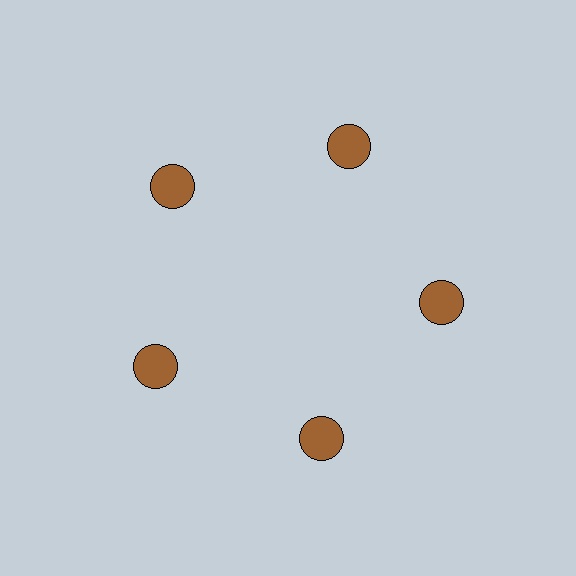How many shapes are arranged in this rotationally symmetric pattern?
There are 5 shapes, arranged in 5 groups of 1.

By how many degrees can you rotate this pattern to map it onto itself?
The pattern maps onto itself every 72 degrees of rotation.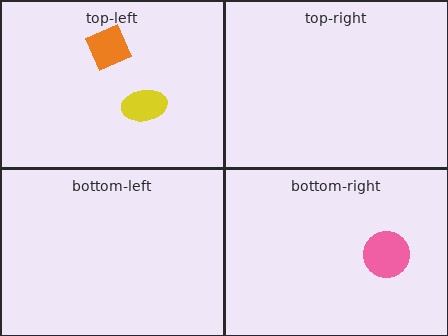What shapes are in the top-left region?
The yellow ellipse, the orange diamond.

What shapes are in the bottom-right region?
The pink circle.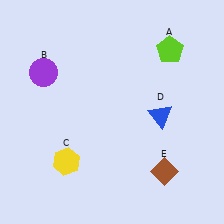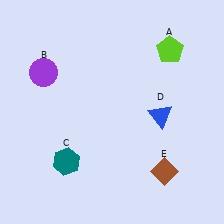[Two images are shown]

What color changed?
The hexagon (C) changed from yellow in Image 1 to teal in Image 2.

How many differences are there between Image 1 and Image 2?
There is 1 difference between the two images.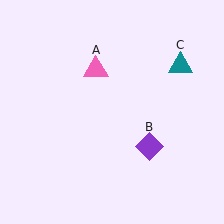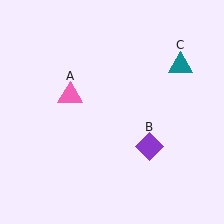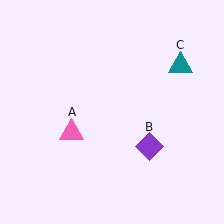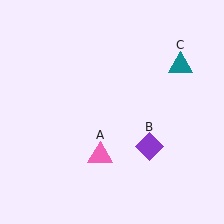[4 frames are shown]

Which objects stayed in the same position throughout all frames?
Purple diamond (object B) and teal triangle (object C) remained stationary.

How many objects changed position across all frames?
1 object changed position: pink triangle (object A).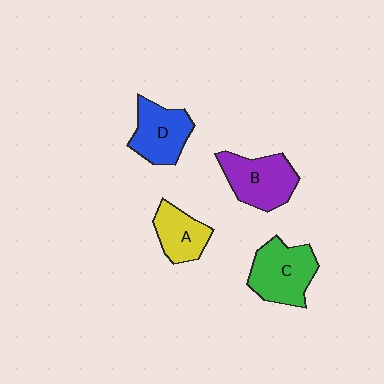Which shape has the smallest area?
Shape A (yellow).